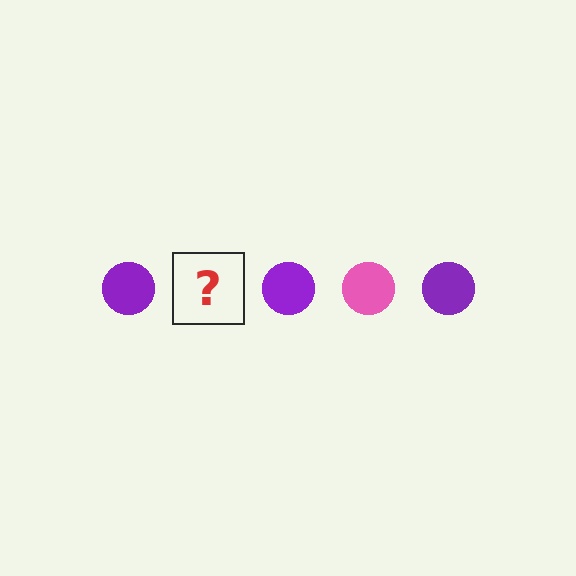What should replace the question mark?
The question mark should be replaced with a pink circle.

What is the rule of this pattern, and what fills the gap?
The rule is that the pattern cycles through purple, pink circles. The gap should be filled with a pink circle.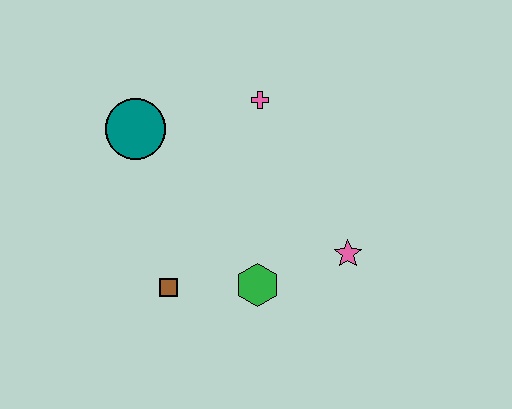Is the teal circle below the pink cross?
Yes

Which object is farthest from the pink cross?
The brown square is farthest from the pink cross.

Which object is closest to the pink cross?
The teal circle is closest to the pink cross.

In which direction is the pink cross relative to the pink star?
The pink cross is above the pink star.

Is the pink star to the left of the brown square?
No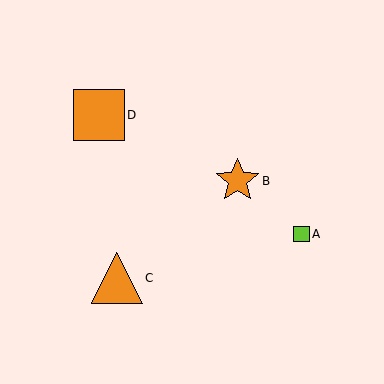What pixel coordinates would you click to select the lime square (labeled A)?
Click at (301, 234) to select the lime square A.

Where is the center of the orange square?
The center of the orange square is at (99, 115).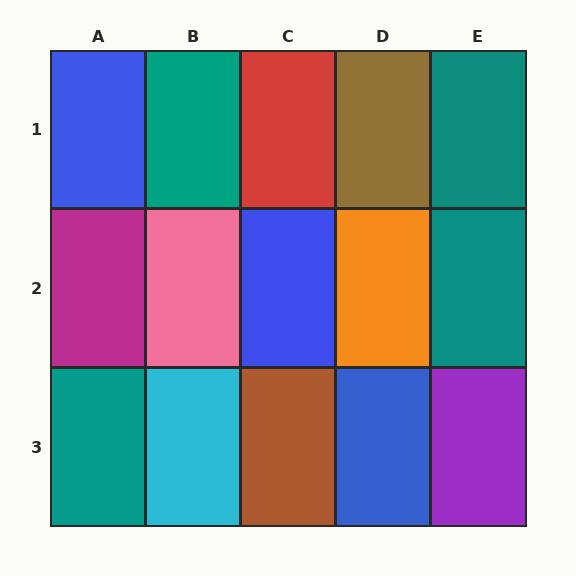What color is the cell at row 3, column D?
Blue.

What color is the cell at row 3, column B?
Cyan.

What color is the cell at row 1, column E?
Teal.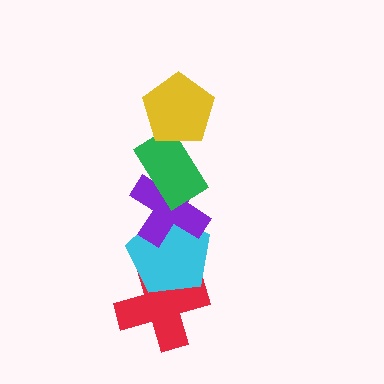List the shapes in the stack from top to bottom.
From top to bottom: the yellow pentagon, the green rectangle, the purple cross, the cyan pentagon, the red cross.